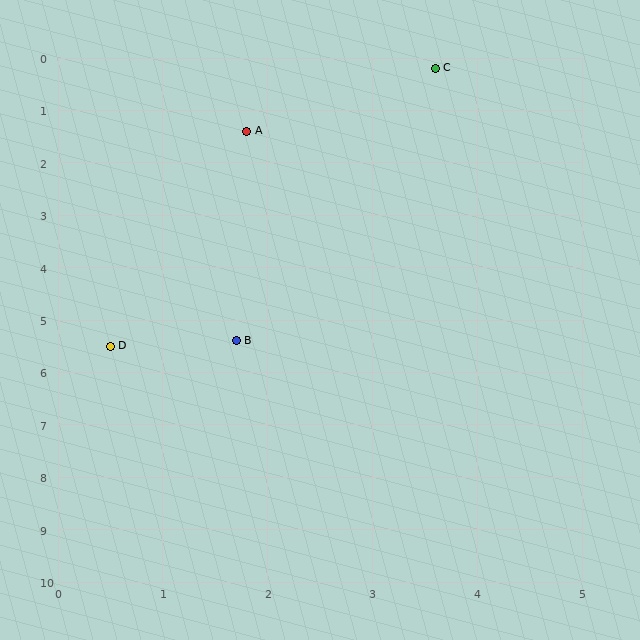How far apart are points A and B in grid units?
Points A and B are about 4.0 grid units apart.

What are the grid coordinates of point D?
Point D is at approximately (0.5, 5.5).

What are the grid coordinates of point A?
Point A is at approximately (1.8, 1.4).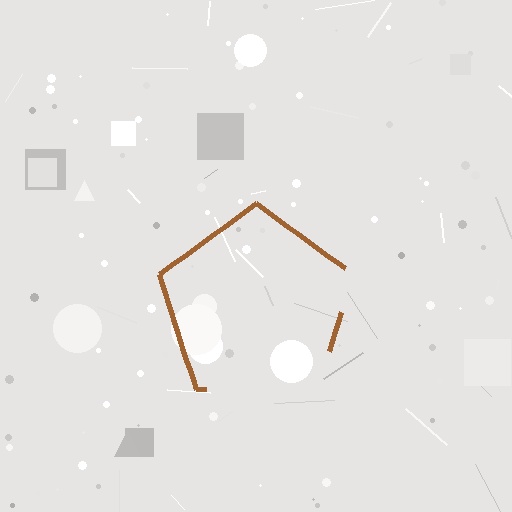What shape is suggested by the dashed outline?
The dashed outline suggests a pentagon.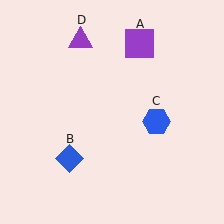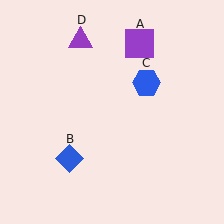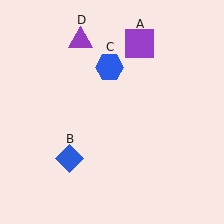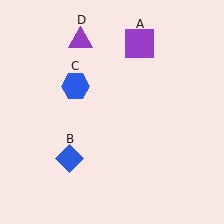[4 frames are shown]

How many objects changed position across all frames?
1 object changed position: blue hexagon (object C).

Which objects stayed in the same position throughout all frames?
Purple square (object A) and blue diamond (object B) and purple triangle (object D) remained stationary.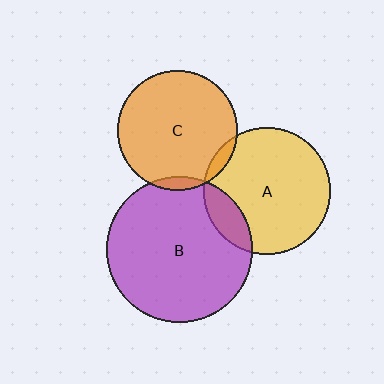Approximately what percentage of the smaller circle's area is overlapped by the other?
Approximately 5%.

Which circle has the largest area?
Circle B (purple).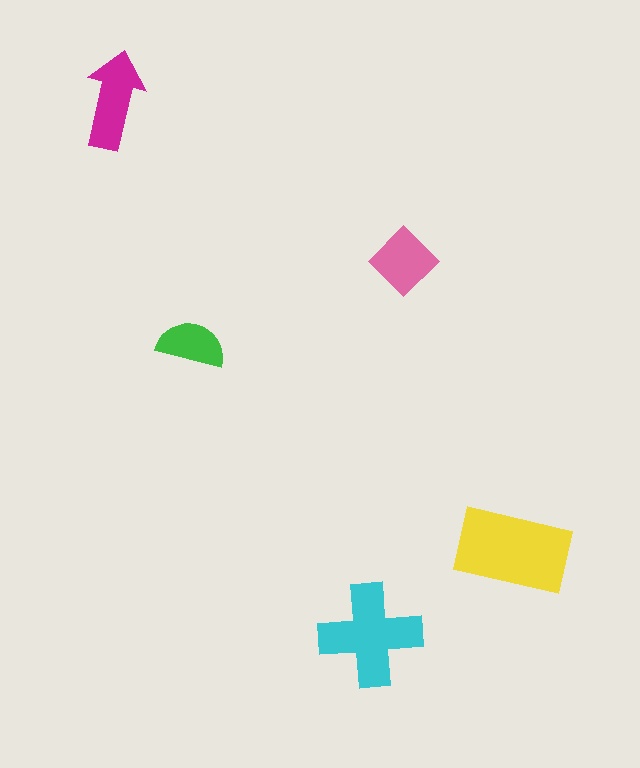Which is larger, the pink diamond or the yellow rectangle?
The yellow rectangle.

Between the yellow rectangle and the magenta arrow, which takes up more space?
The yellow rectangle.